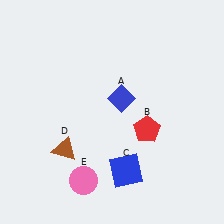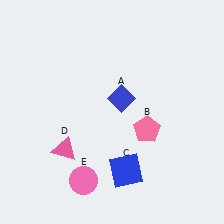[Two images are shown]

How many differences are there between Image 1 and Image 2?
There are 2 differences between the two images.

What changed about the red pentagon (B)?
In Image 1, B is red. In Image 2, it changed to pink.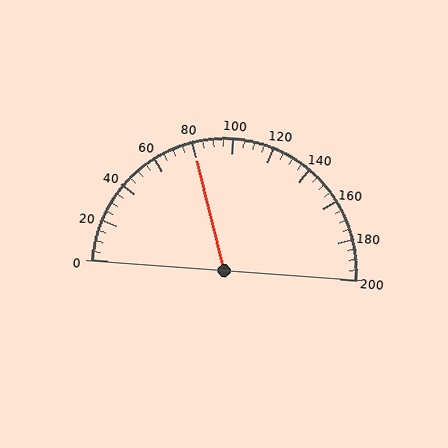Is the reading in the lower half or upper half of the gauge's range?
The reading is in the lower half of the range (0 to 200).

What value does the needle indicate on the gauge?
The needle indicates approximately 80.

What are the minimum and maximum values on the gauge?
The gauge ranges from 0 to 200.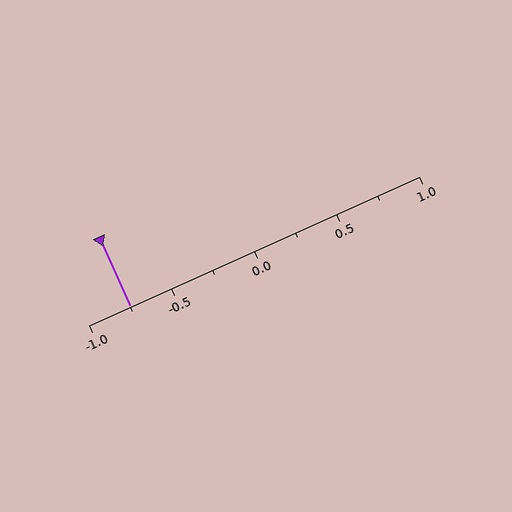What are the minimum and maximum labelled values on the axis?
The axis runs from -1.0 to 1.0.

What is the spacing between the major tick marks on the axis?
The major ticks are spaced 0.5 apart.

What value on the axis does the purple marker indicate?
The marker indicates approximately -0.75.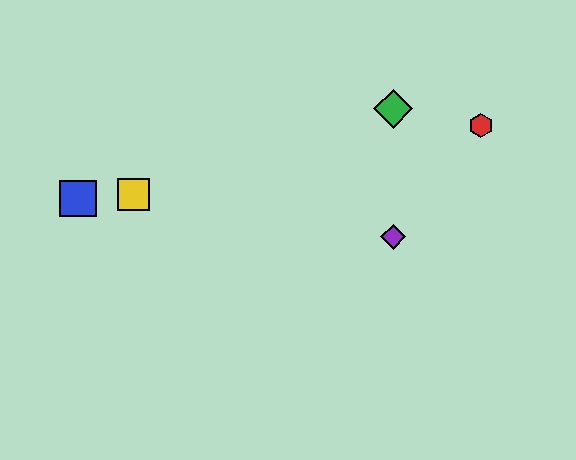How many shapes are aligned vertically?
2 shapes (the green diamond, the purple diamond) are aligned vertically.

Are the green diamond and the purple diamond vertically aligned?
Yes, both are at x≈393.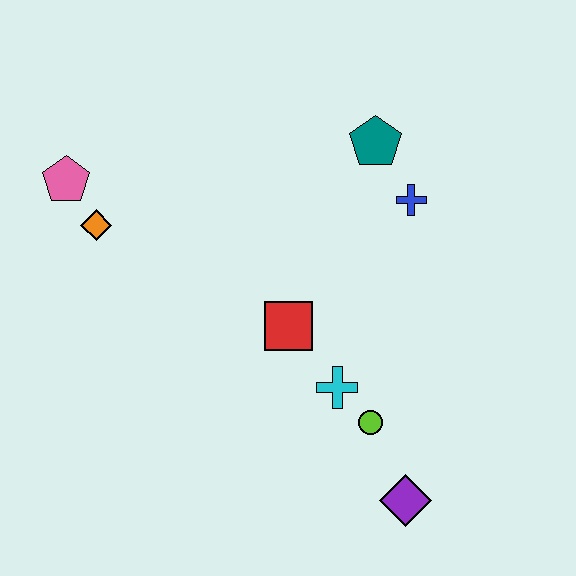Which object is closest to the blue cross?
The teal pentagon is closest to the blue cross.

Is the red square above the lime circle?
Yes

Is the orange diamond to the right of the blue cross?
No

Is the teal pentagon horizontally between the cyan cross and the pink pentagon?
No